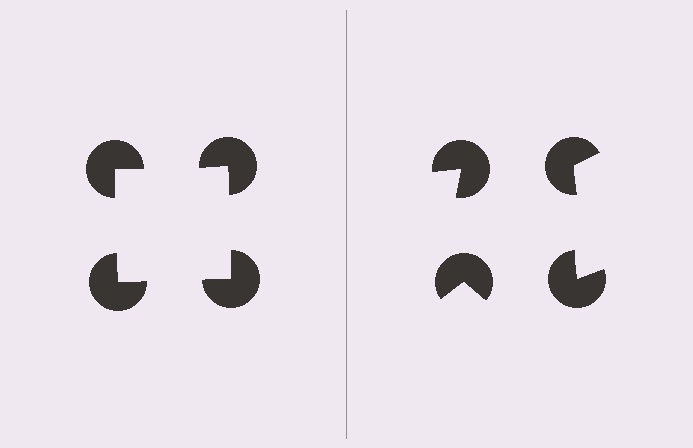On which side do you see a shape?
An illusory square appears on the left side. On the right side the wedge cuts are rotated, so no coherent shape forms.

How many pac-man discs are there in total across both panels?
8 — 4 on each side.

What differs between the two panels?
The pac-man discs are positioned identically on both sides; only the wedge orientations differ. On the left they align to a square; on the right they are misaligned.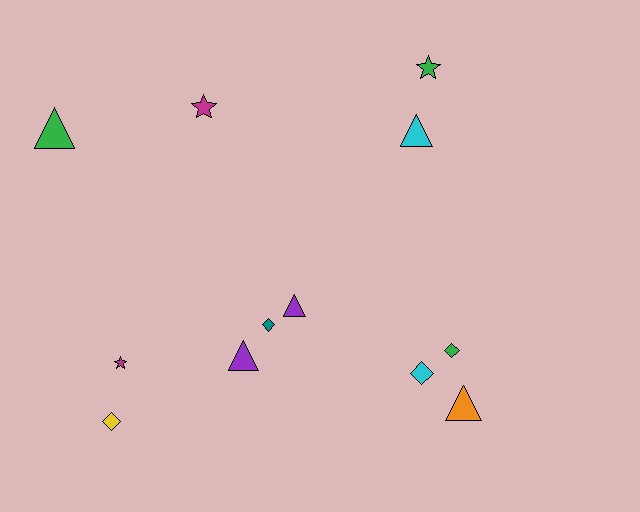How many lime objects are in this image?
There are no lime objects.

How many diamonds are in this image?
There are 4 diamonds.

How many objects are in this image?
There are 12 objects.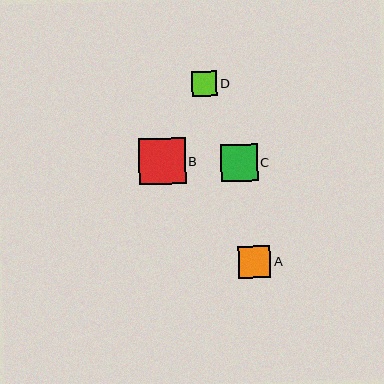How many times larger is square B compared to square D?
Square B is approximately 1.9 times the size of square D.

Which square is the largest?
Square B is the largest with a size of approximately 46 pixels.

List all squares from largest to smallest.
From largest to smallest: B, C, A, D.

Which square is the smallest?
Square D is the smallest with a size of approximately 25 pixels.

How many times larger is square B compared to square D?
Square B is approximately 1.9 times the size of square D.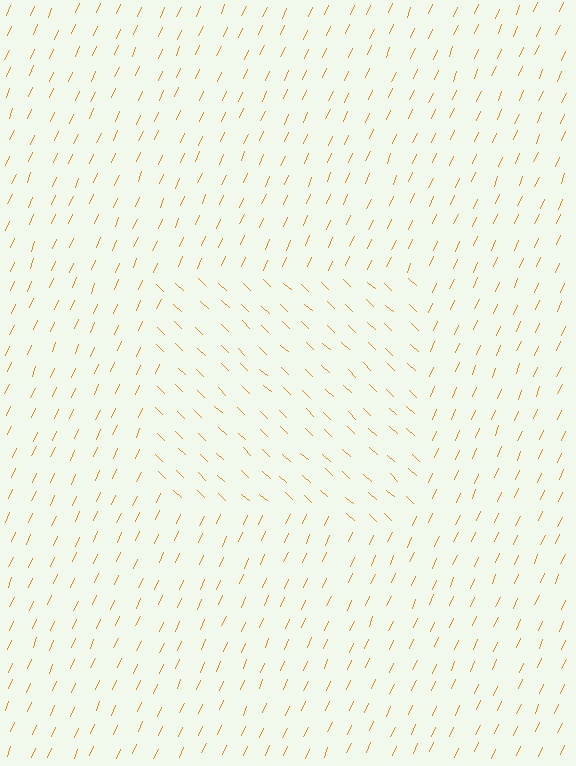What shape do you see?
I see a rectangle.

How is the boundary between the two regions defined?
The boundary is defined purely by a change in line orientation (approximately 70 degrees difference). All lines are the same color and thickness.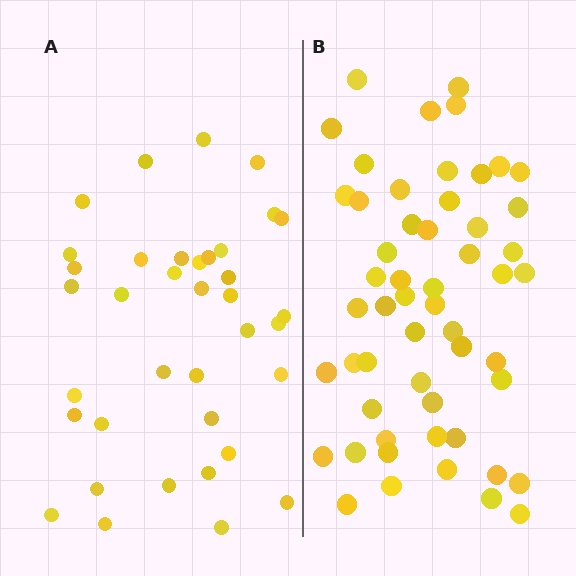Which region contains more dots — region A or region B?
Region B (the right region) has more dots.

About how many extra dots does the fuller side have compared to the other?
Region B has approximately 15 more dots than region A.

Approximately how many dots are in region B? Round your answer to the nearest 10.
About 50 dots. (The exact count is 54, which rounds to 50.)